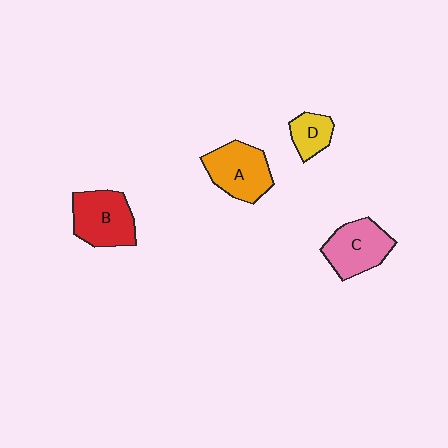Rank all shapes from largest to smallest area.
From largest to smallest: B (red), A (orange), C (pink), D (yellow).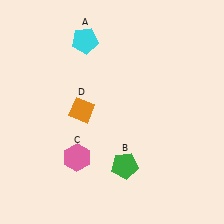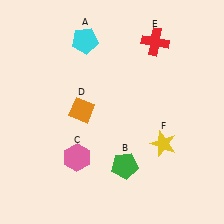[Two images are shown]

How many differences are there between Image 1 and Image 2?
There are 2 differences between the two images.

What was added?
A red cross (E), a yellow star (F) were added in Image 2.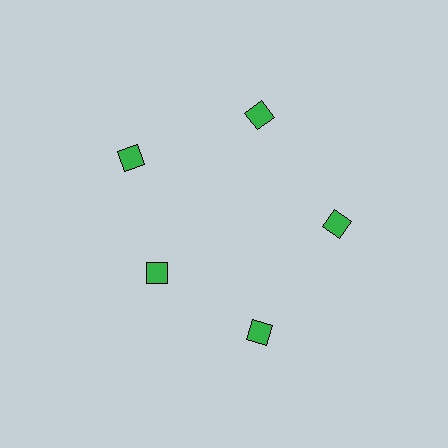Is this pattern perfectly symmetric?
No. The 5 green squares are arranged in a ring, but one element near the 8 o'clock position is pulled inward toward the center, breaking the 5-fold rotational symmetry.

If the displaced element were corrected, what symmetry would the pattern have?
It would have 5-fold rotational symmetry — the pattern would map onto itself every 72 degrees.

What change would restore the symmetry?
The symmetry would be restored by moving it outward, back onto the ring so that all 5 squares sit at equal angles and equal distance from the center.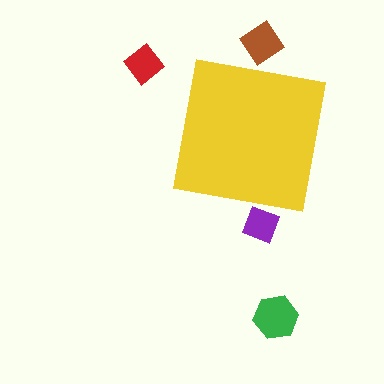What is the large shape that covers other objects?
A yellow square.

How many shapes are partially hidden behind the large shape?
2 shapes are partially hidden.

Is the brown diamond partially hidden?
Yes, the brown diamond is partially hidden behind the yellow square.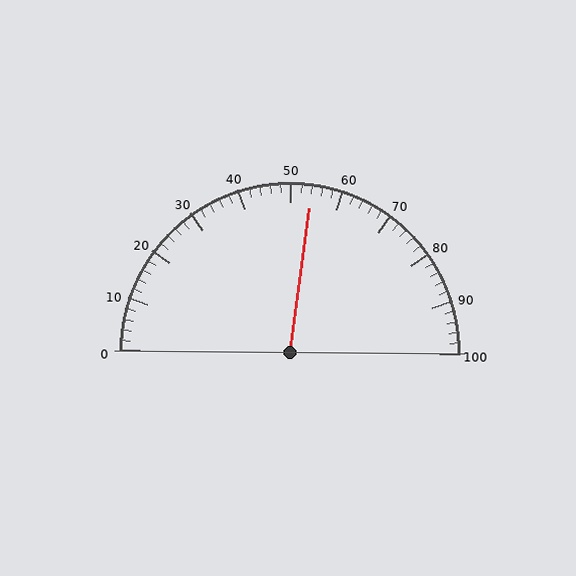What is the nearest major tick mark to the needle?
The nearest major tick mark is 50.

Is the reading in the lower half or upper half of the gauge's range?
The reading is in the upper half of the range (0 to 100).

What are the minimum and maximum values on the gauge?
The gauge ranges from 0 to 100.